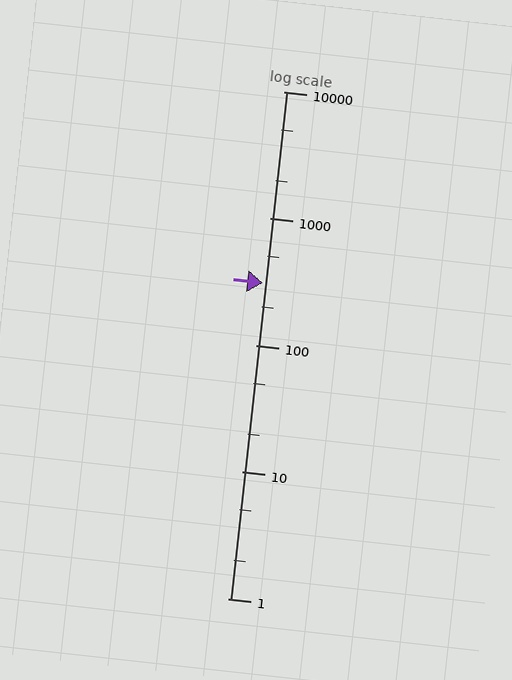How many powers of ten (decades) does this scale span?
The scale spans 4 decades, from 1 to 10000.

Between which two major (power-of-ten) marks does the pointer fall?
The pointer is between 100 and 1000.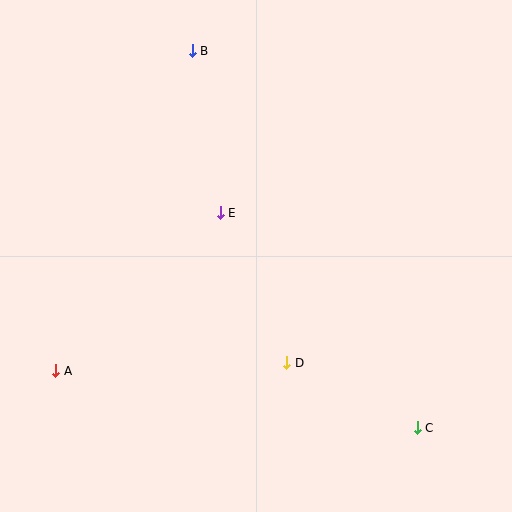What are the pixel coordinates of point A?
Point A is at (56, 371).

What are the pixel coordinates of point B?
Point B is at (192, 51).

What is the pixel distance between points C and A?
The distance between C and A is 366 pixels.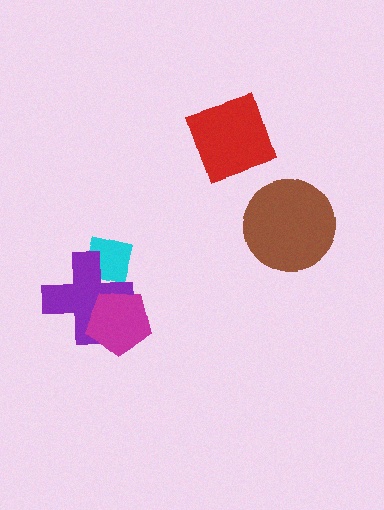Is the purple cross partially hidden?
Yes, it is partially covered by another shape.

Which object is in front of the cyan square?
The purple cross is in front of the cyan square.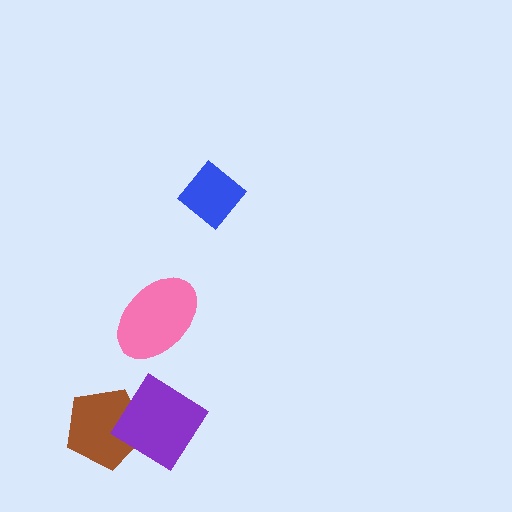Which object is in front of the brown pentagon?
The purple diamond is in front of the brown pentagon.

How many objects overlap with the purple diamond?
1 object overlaps with the purple diamond.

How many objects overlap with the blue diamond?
0 objects overlap with the blue diamond.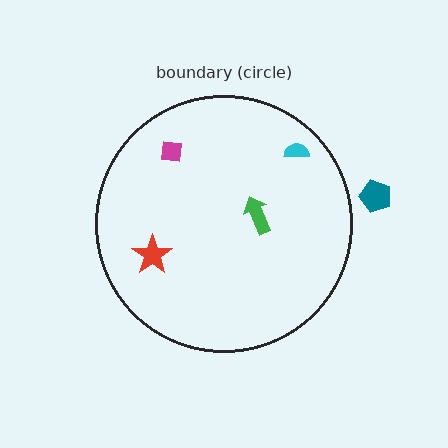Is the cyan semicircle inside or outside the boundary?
Inside.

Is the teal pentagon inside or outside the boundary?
Outside.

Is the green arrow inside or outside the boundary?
Inside.